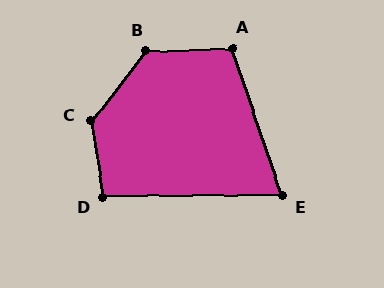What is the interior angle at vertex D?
Approximately 99 degrees (obtuse).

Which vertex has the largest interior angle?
C, at approximately 133 degrees.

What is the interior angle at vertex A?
Approximately 107 degrees (obtuse).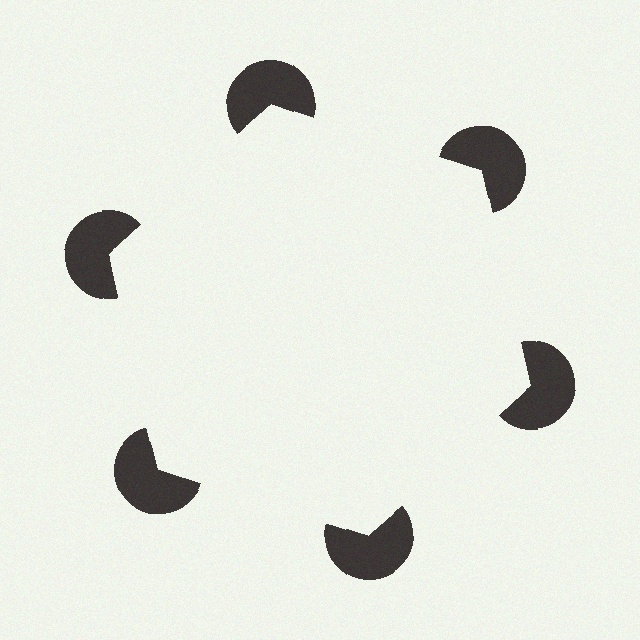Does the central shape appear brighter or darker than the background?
It typically appears slightly brighter than the background, even though no actual brightness change is drawn.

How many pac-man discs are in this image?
There are 6 — one at each vertex of the illusory hexagon.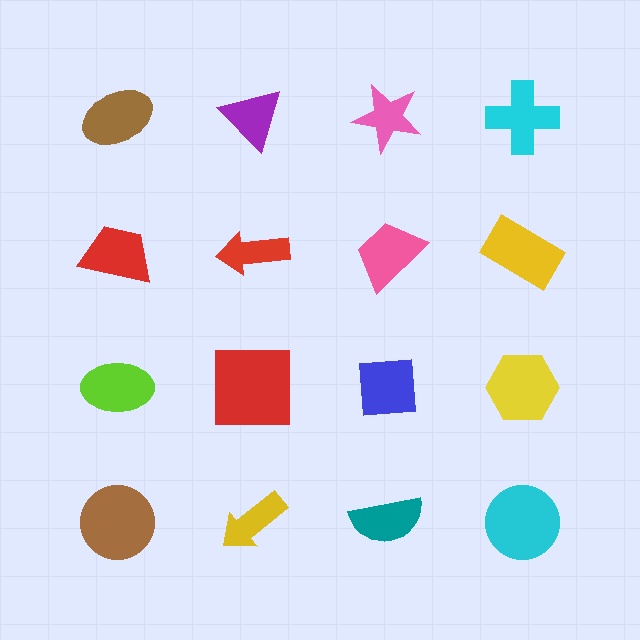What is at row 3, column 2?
A red square.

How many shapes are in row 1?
4 shapes.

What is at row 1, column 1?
A brown ellipse.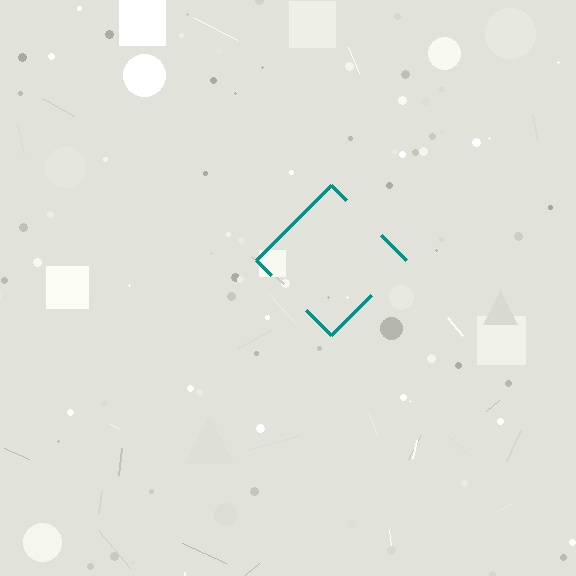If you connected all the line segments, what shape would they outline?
They would outline a diamond.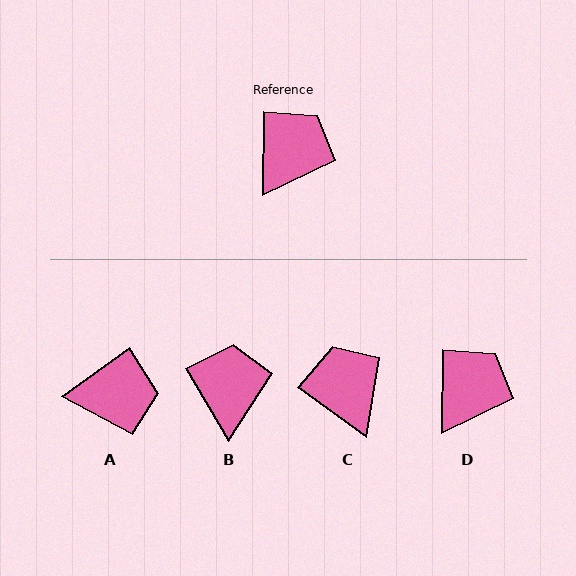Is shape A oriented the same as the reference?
No, it is off by about 54 degrees.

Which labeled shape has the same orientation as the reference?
D.